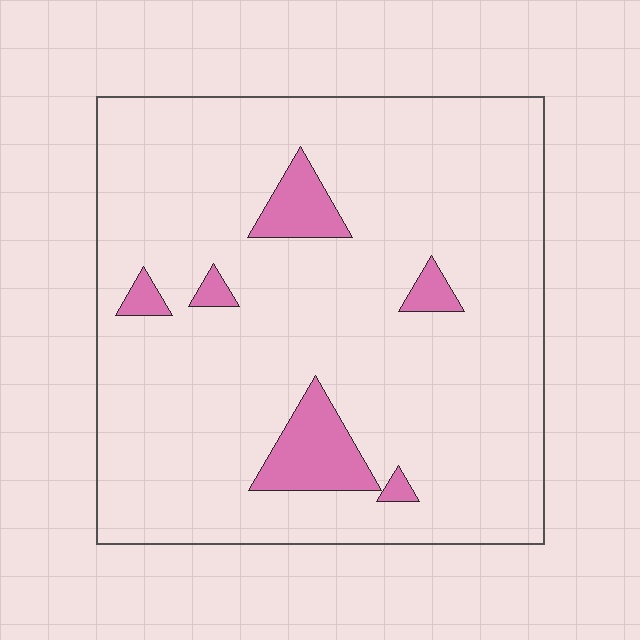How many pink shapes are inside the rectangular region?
6.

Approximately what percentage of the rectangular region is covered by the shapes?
Approximately 10%.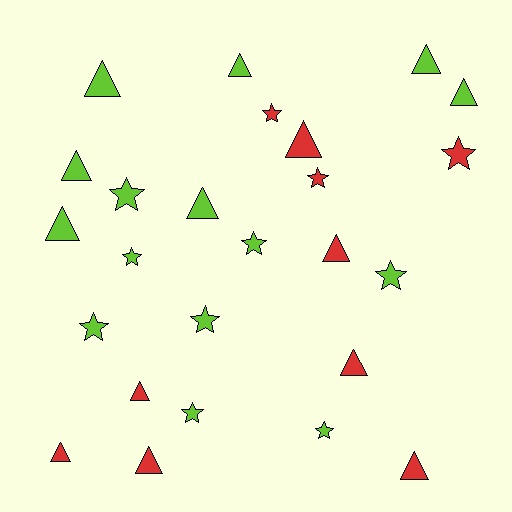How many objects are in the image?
There are 25 objects.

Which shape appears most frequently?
Triangle, with 14 objects.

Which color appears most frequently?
Lime, with 15 objects.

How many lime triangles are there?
There are 7 lime triangles.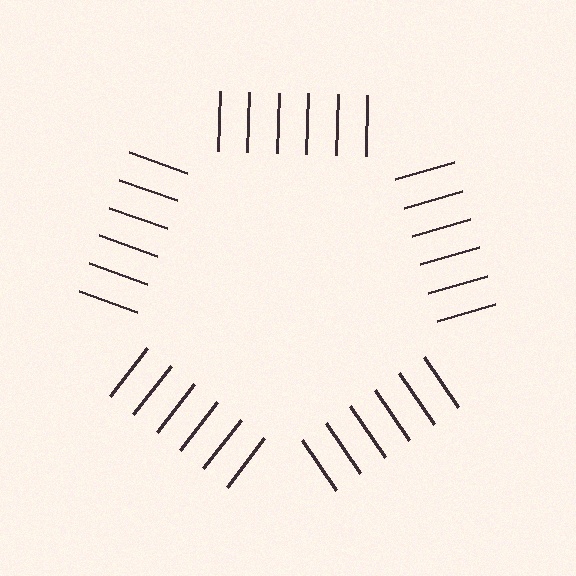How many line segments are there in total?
30 — 6 along each of the 5 edges.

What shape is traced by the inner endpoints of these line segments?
An illusory pentagon — the line segments terminate on its edges but no continuous stroke is drawn.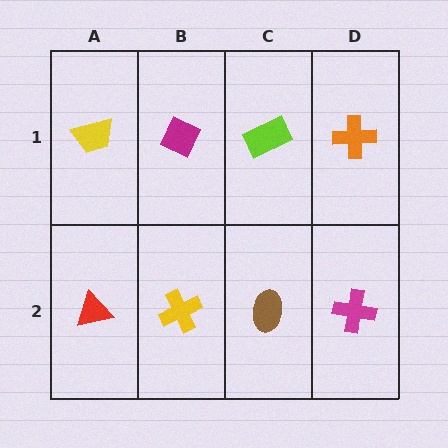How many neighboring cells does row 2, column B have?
3.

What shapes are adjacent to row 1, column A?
A red triangle (row 2, column A), a magenta diamond (row 1, column B).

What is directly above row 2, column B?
A magenta diamond.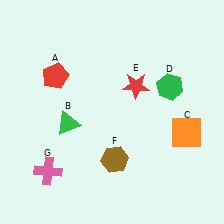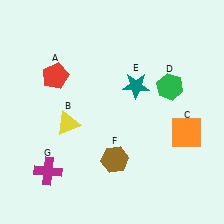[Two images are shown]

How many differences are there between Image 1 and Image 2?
There are 3 differences between the two images.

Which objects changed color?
B changed from green to yellow. E changed from red to teal. G changed from pink to magenta.